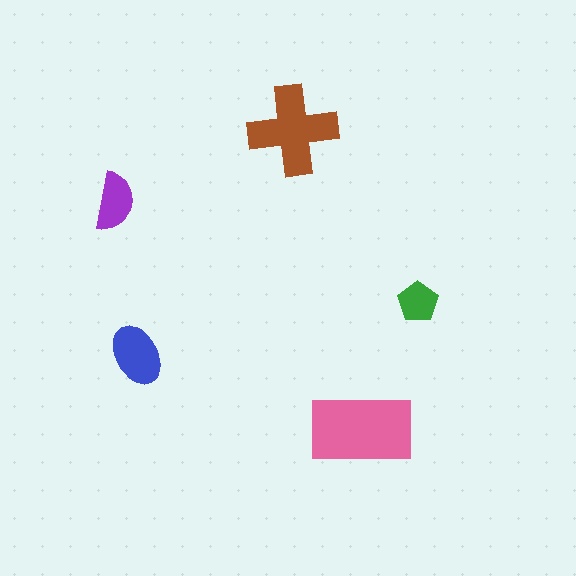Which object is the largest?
The pink rectangle.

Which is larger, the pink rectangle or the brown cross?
The pink rectangle.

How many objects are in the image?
There are 5 objects in the image.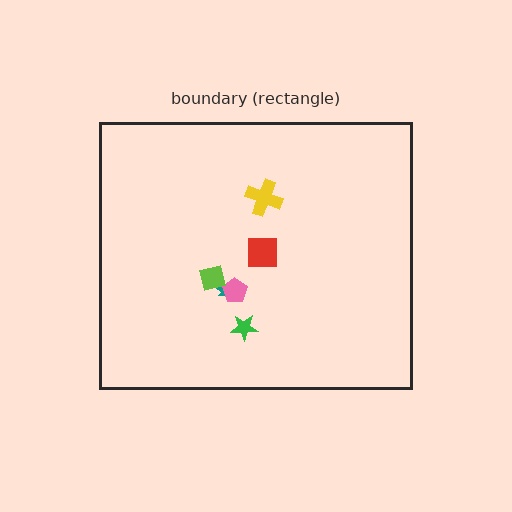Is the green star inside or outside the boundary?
Inside.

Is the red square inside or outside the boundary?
Inside.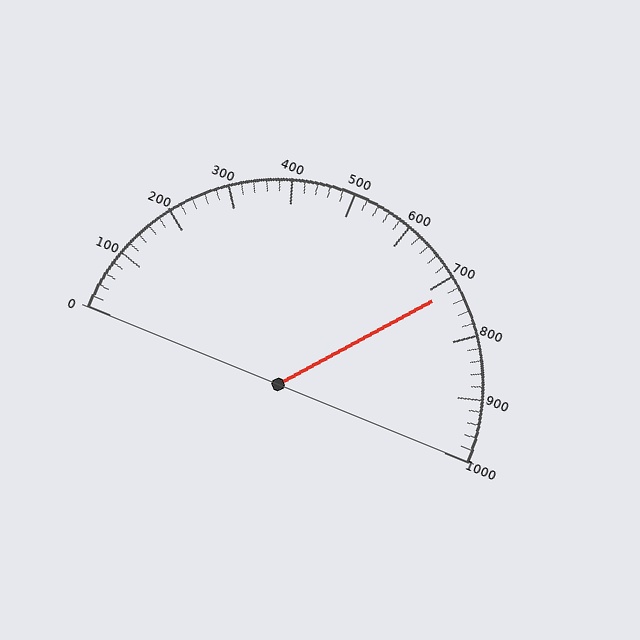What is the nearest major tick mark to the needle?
The nearest major tick mark is 700.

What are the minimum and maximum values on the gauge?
The gauge ranges from 0 to 1000.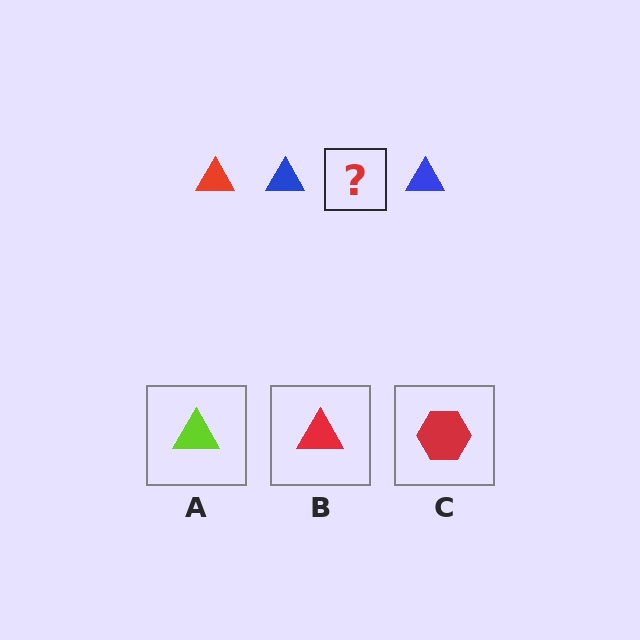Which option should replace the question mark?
Option B.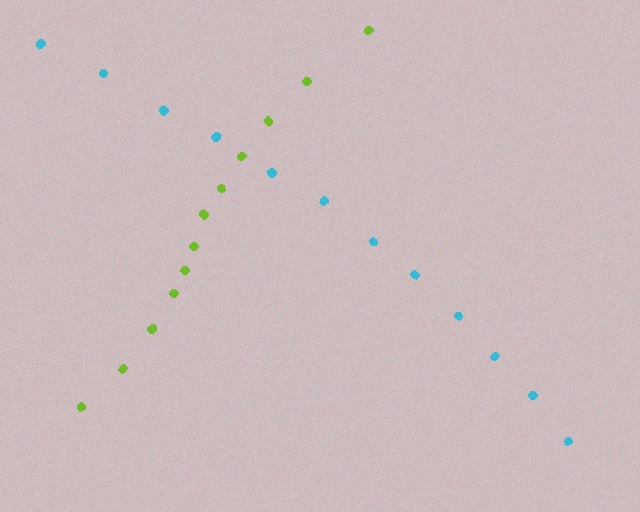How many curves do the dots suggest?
There are 2 distinct paths.